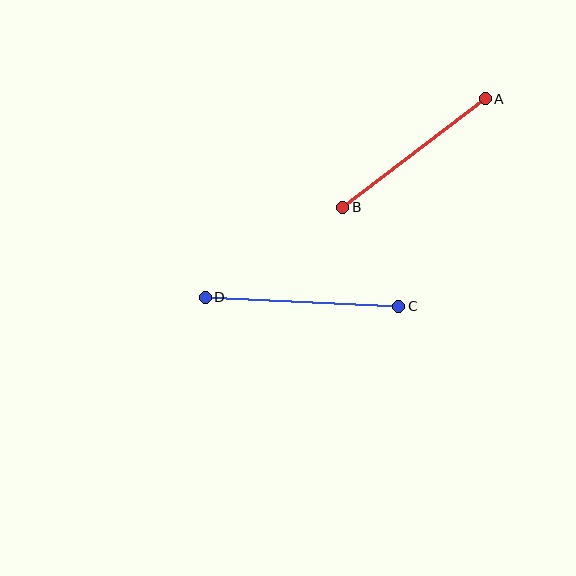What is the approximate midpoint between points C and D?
The midpoint is at approximately (302, 302) pixels.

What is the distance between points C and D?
The distance is approximately 194 pixels.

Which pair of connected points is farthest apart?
Points C and D are farthest apart.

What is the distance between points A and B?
The distance is approximately 179 pixels.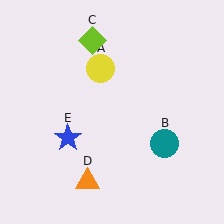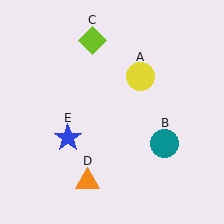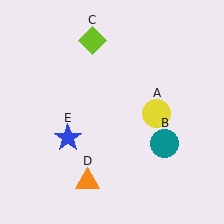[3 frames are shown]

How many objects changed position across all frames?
1 object changed position: yellow circle (object A).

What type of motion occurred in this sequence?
The yellow circle (object A) rotated clockwise around the center of the scene.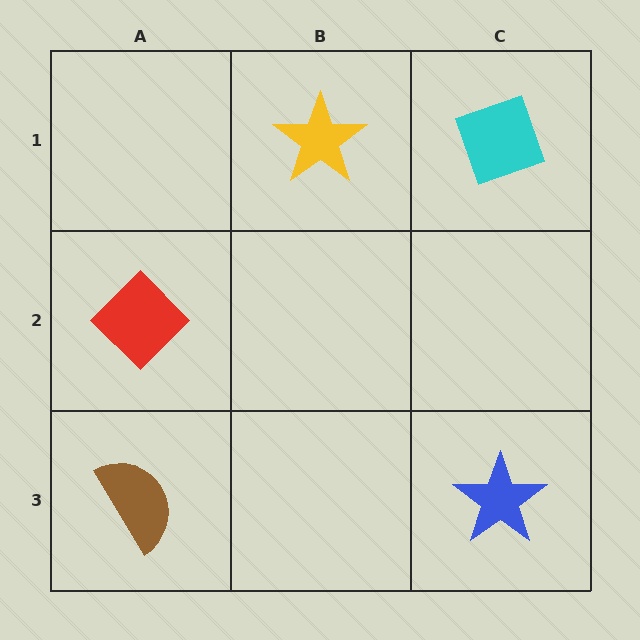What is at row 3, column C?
A blue star.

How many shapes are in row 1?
2 shapes.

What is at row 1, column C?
A cyan diamond.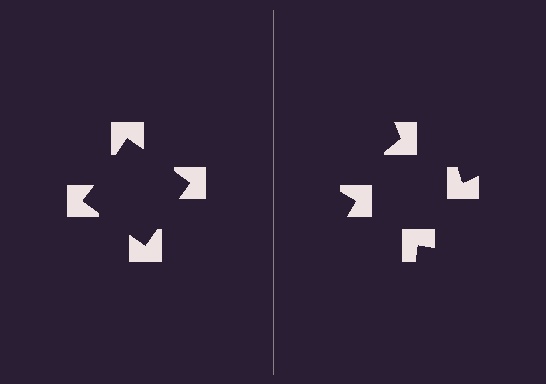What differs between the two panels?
The notched squares are positioned identically on both sides; only the wedge orientations differ. On the left they align to a square; on the right they are misaligned.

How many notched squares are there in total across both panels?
8 — 4 on each side.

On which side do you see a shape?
An illusory square appears on the left side. On the right side the wedge cuts are rotated, so no coherent shape forms.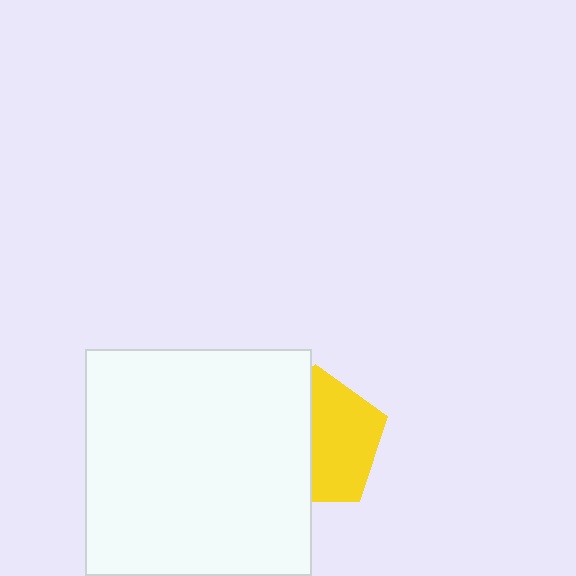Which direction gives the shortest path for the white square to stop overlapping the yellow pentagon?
Moving left gives the shortest separation.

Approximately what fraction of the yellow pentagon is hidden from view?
Roughly 46% of the yellow pentagon is hidden behind the white square.